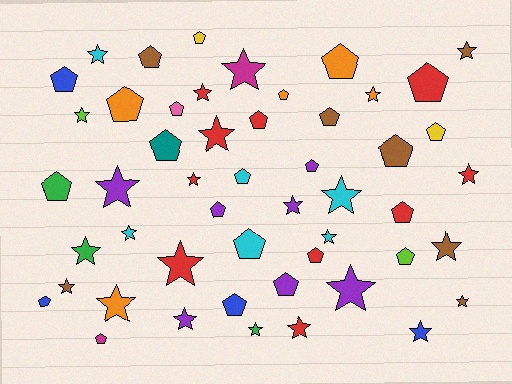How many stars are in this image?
There are 25 stars.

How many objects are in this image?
There are 50 objects.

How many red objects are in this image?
There are 10 red objects.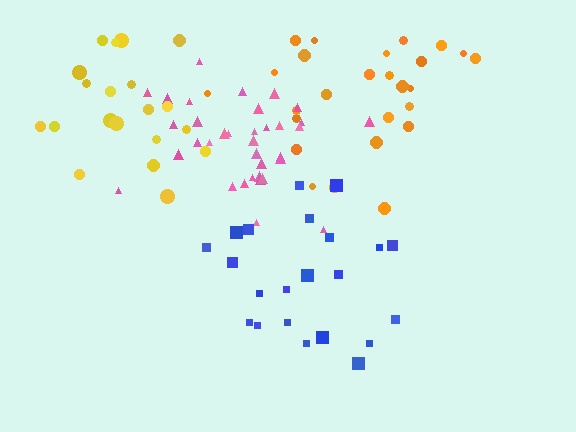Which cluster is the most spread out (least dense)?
Yellow.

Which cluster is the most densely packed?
Pink.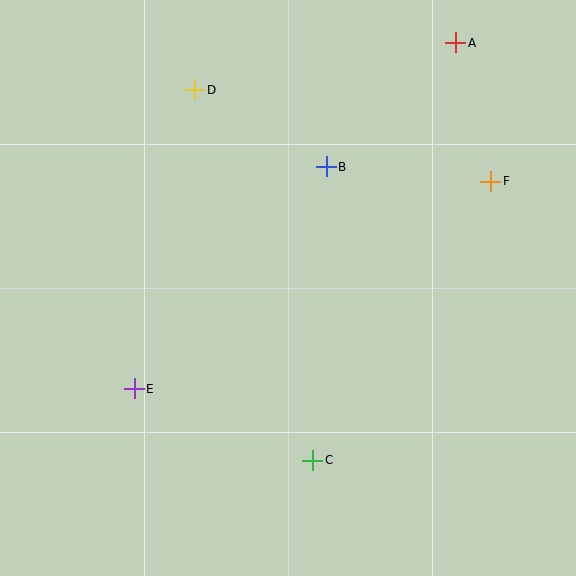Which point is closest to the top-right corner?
Point A is closest to the top-right corner.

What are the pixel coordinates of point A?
Point A is at (456, 43).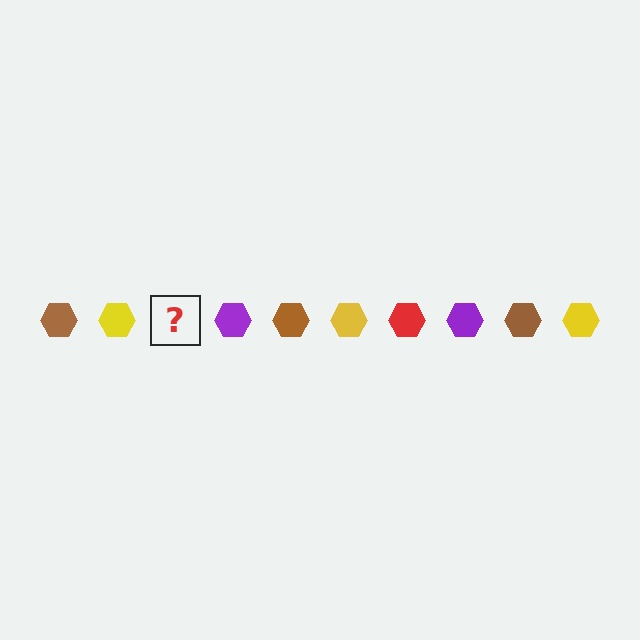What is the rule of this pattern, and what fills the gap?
The rule is that the pattern cycles through brown, yellow, red, purple hexagons. The gap should be filled with a red hexagon.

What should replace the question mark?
The question mark should be replaced with a red hexagon.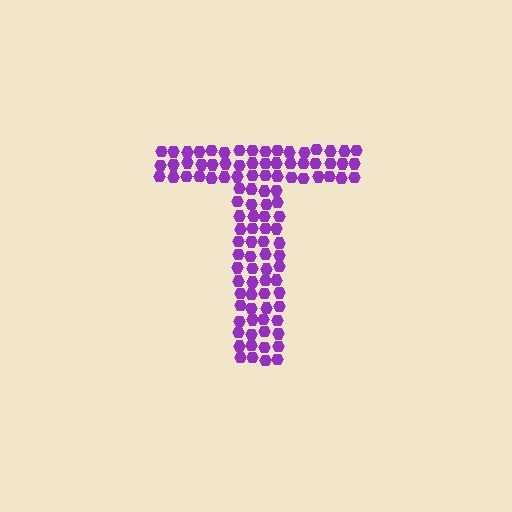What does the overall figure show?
The overall figure shows the letter T.